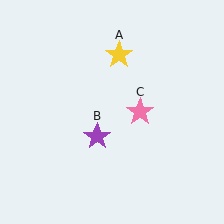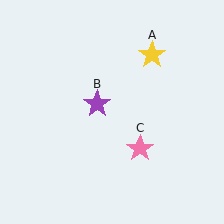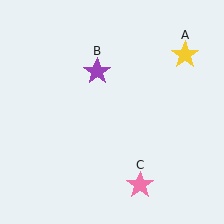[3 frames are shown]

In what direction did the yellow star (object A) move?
The yellow star (object A) moved right.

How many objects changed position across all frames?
3 objects changed position: yellow star (object A), purple star (object B), pink star (object C).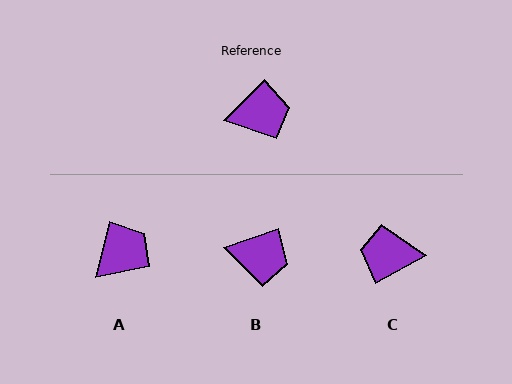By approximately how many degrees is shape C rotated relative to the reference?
Approximately 163 degrees counter-clockwise.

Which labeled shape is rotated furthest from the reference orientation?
C, about 163 degrees away.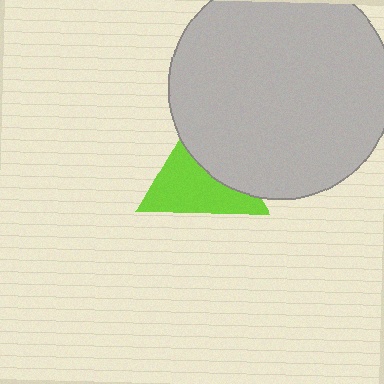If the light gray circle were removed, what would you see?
You would see the complete lime triangle.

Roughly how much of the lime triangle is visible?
About half of it is visible (roughly 58%).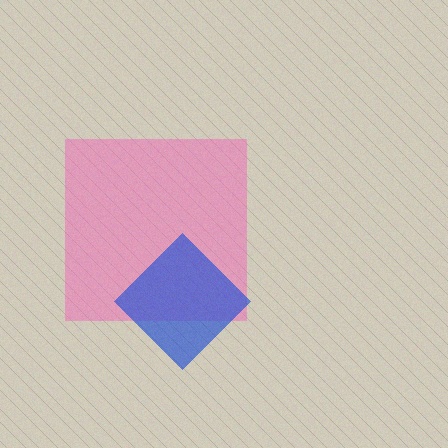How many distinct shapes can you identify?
There are 2 distinct shapes: a pink square, a blue diamond.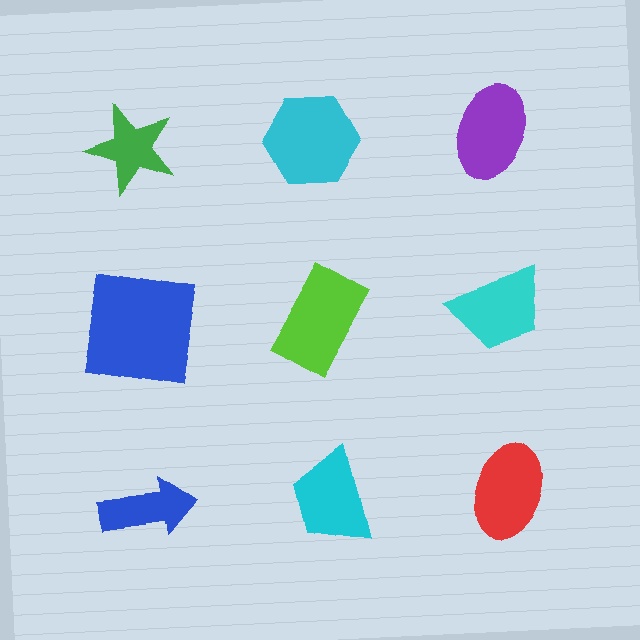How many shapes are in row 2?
3 shapes.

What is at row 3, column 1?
A blue arrow.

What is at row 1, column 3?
A purple ellipse.